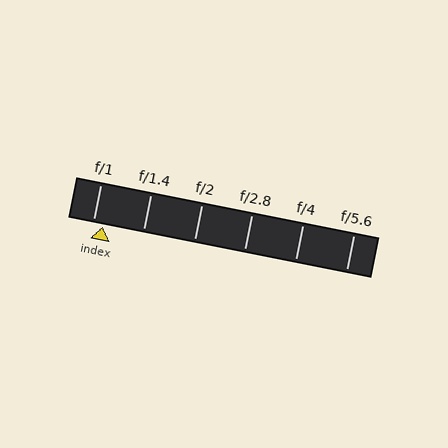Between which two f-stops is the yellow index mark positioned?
The index mark is between f/1 and f/1.4.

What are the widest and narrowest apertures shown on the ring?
The widest aperture shown is f/1 and the narrowest is f/5.6.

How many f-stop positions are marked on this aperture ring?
There are 6 f-stop positions marked.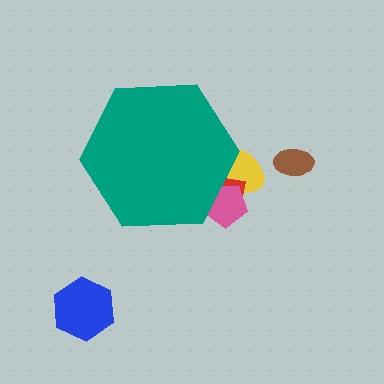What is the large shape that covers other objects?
A teal hexagon.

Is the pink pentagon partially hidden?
Yes, the pink pentagon is partially hidden behind the teal hexagon.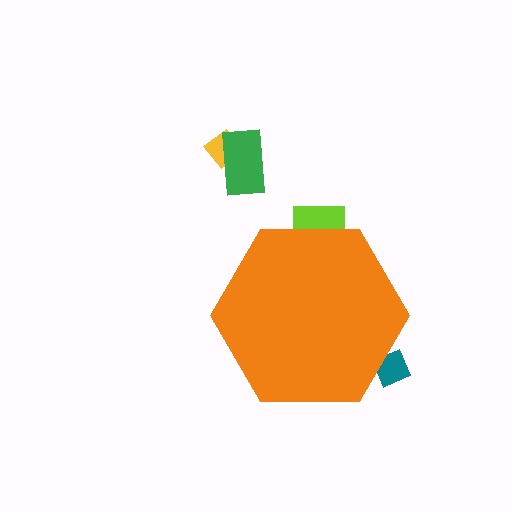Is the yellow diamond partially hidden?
No, the yellow diamond is fully visible.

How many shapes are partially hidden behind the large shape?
2 shapes are partially hidden.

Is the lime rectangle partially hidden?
Yes, the lime rectangle is partially hidden behind the orange hexagon.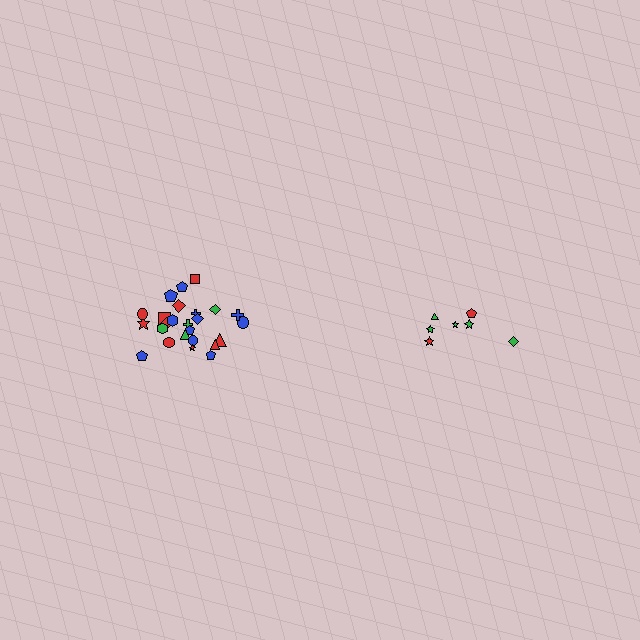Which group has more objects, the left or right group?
The left group.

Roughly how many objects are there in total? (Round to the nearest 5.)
Roughly 30 objects in total.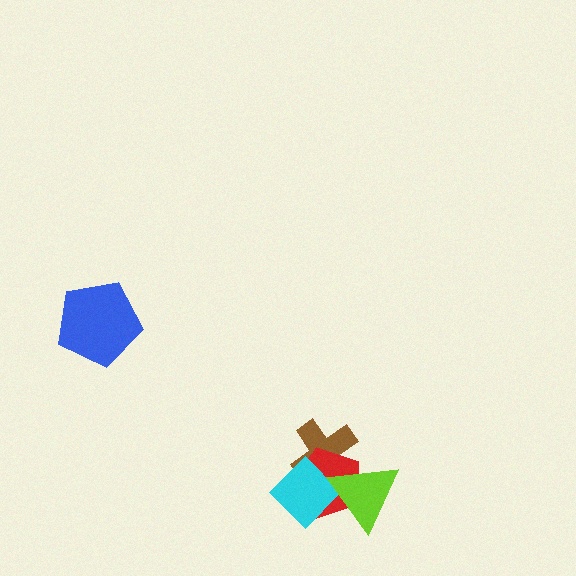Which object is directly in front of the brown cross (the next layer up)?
The red pentagon is directly in front of the brown cross.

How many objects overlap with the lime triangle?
3 objects overlap with the lime triangle.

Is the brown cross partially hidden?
Yes, it is partially covered by another shape.